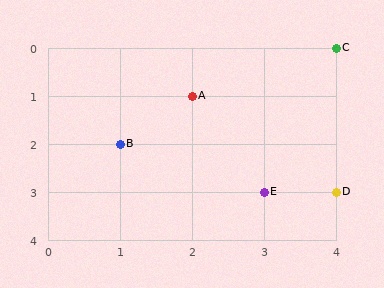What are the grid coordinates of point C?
Point C is at grid coordinates (4, 0).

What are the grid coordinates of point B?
Point B is at grid coordinates (1, 2).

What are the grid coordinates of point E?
Point E is at grid coordinates (3, 3).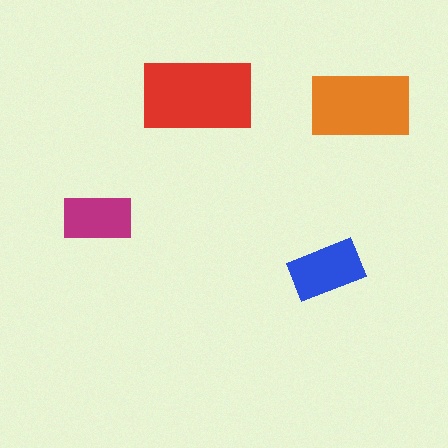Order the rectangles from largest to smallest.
the red one, the orange one, the blue one, the magenta one.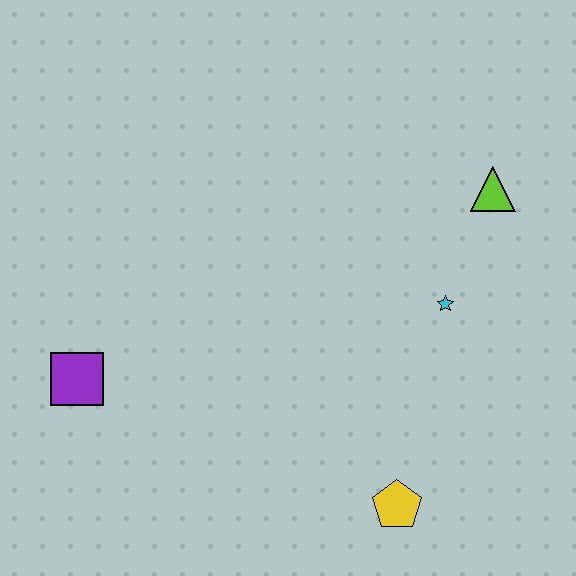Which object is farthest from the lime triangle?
The purple square is farthest from the lime triangle.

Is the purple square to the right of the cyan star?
No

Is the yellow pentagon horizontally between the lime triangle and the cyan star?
No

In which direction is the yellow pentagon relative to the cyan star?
The yellow pentagon is below the cyan star.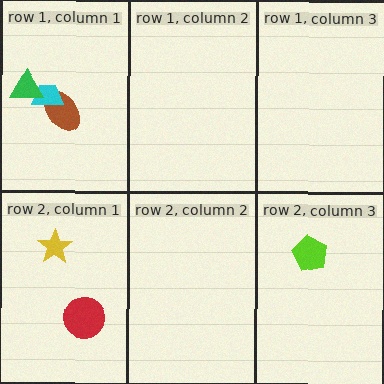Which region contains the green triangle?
The row 1, column 1 region.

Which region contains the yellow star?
The row 2, column 1 region.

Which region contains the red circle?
The row 2, column 1 region.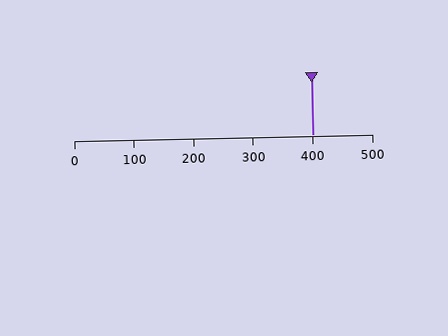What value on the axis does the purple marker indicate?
The marker indicates approximately 400.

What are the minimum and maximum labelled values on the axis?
The axis runs from 0 to 500.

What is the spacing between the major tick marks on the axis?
The major ticks are spaced 100 apart.